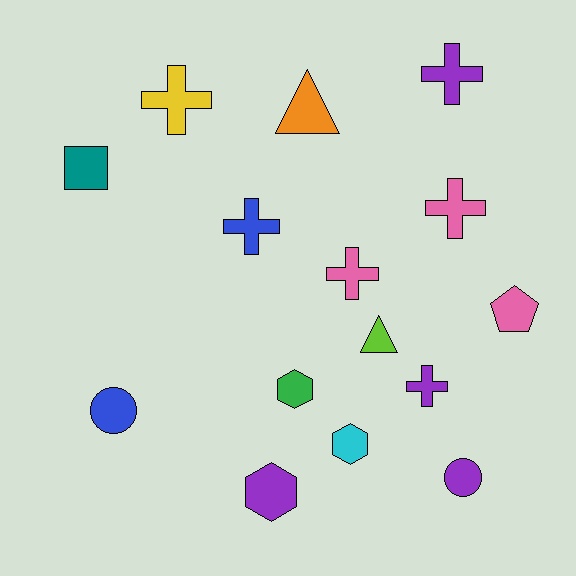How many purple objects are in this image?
There are 4 purple objects.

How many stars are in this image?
There are no stars.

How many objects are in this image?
There are 15 objects.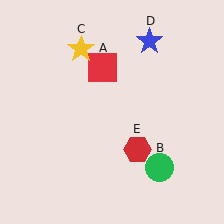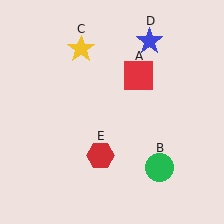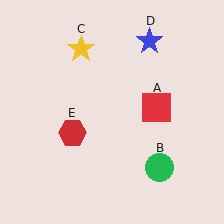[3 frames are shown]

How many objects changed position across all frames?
2 objects changed position: red square (object A), red hexagon (object E).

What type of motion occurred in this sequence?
The red square (object A), red hexagon (object E) rotated clockwise around the center of the scene.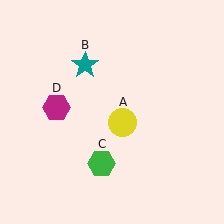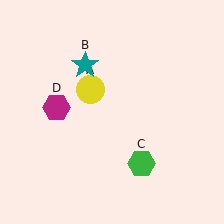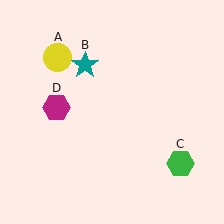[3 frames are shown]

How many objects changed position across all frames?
2 objects changed position: yellow circle (object A), green hexagon (object C).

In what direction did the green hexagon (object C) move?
The green hexagon (object C) moved right.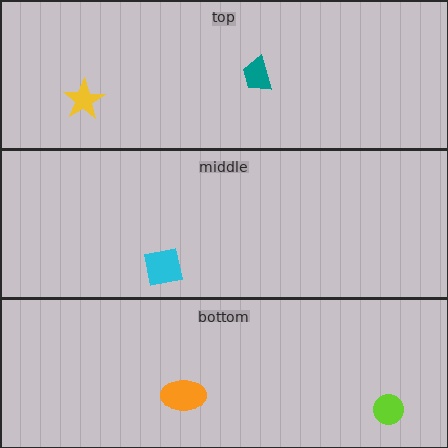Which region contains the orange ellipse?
The bottom region.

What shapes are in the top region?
The teal trapezoid, the yellow star.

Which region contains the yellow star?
The top region.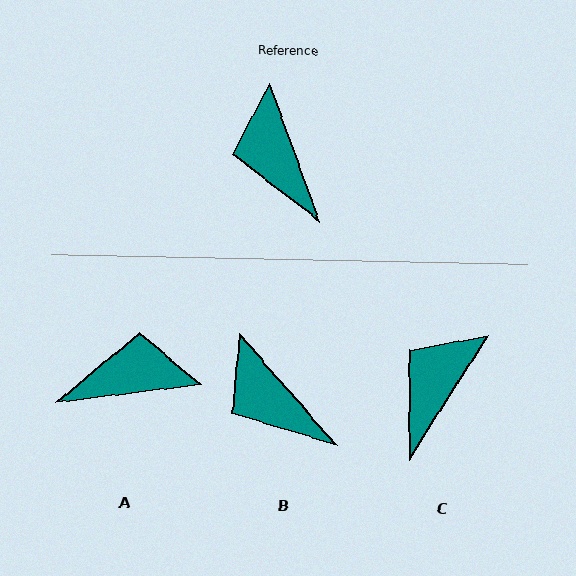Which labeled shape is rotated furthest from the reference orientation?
A, about 103 degrees away.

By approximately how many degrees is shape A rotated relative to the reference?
Approximately 103 degrees clockwise.